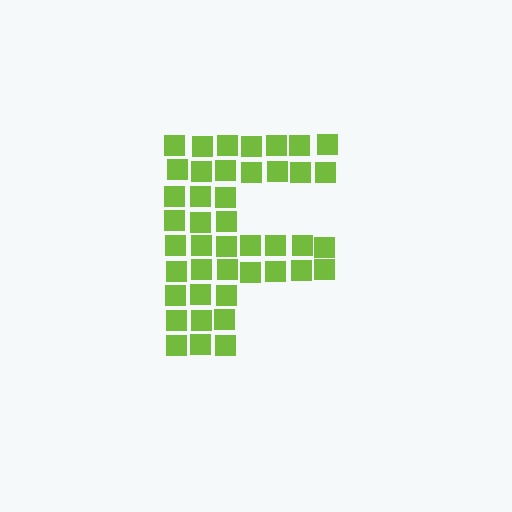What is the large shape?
The large shape is the letter F.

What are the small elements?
The small elements are squares.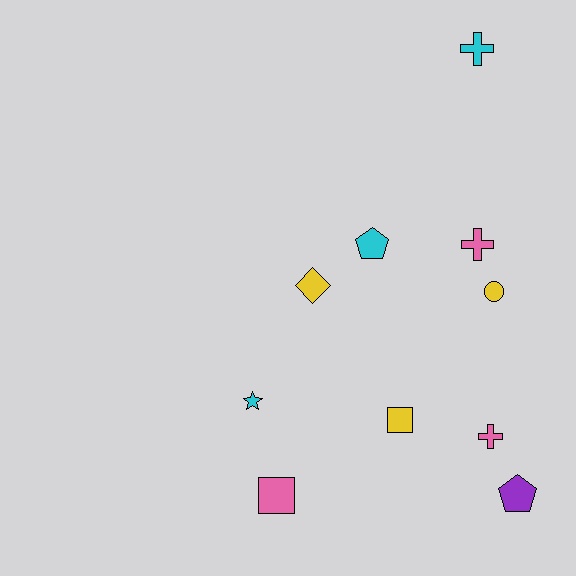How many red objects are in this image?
There are no red objects.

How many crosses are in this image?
There are 3 crosses.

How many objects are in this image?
There are 10 objects.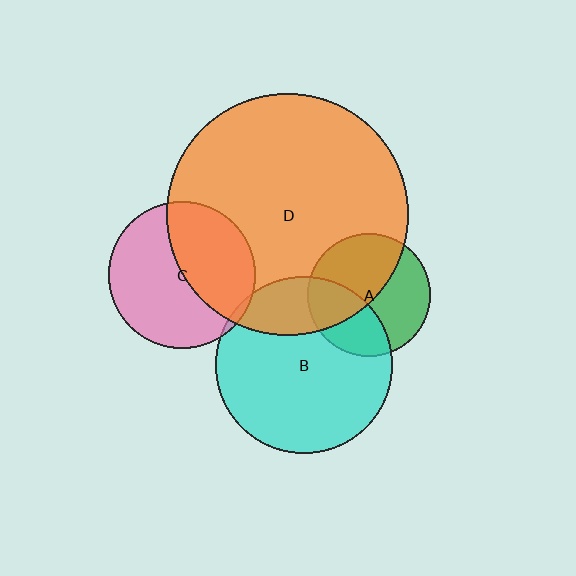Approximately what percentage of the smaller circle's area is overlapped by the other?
Approximately 45%.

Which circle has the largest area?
Circle D (orange).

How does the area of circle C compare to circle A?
Approximately 1.4 times.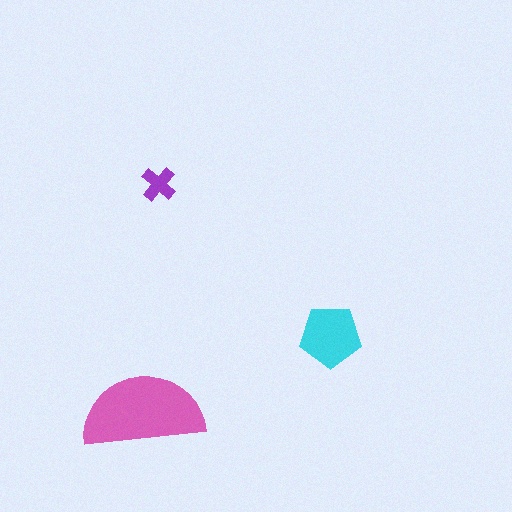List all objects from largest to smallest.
The pink semicircle, the cyan pentagon, the purple cross.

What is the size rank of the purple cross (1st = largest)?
3rd.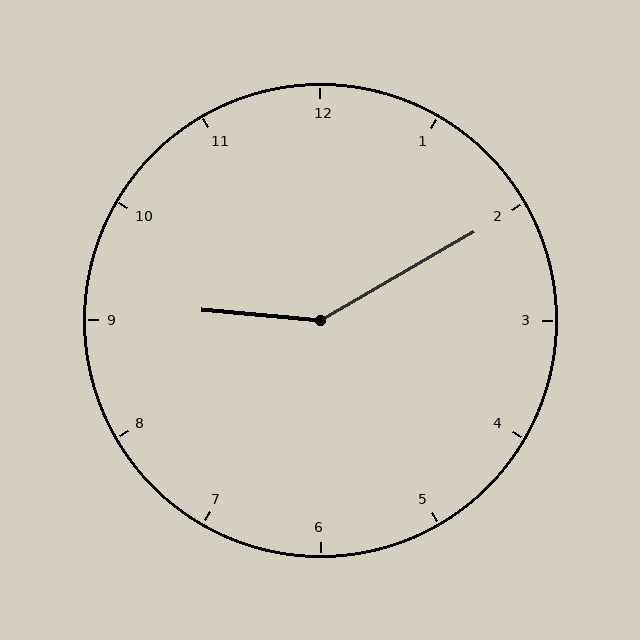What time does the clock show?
9:10.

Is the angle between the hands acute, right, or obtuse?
It is obtuse.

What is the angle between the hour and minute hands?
Approximately 145 degrees.